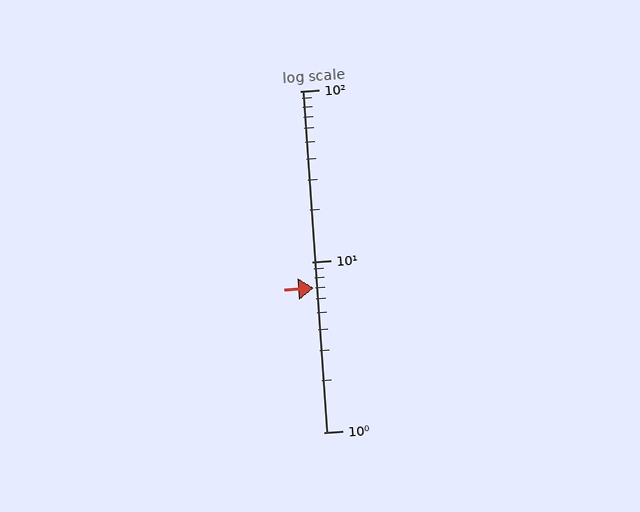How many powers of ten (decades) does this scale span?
The scale spans 2 decades, from 1 to 100.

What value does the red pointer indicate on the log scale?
The pointer indicates approximately 7.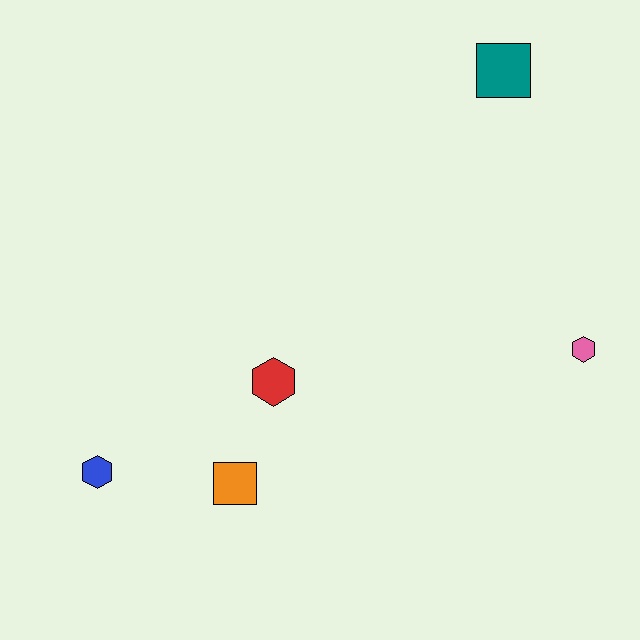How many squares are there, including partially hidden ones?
There are 2 squares.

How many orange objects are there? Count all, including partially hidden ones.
There is 1 orange object.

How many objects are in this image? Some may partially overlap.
There are 5 objects.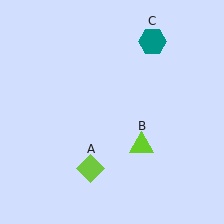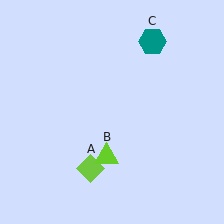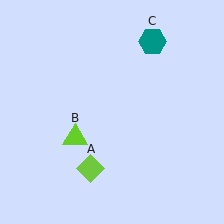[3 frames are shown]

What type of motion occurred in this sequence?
The lime triangle (object B) rotated clockwise around the center of the scene.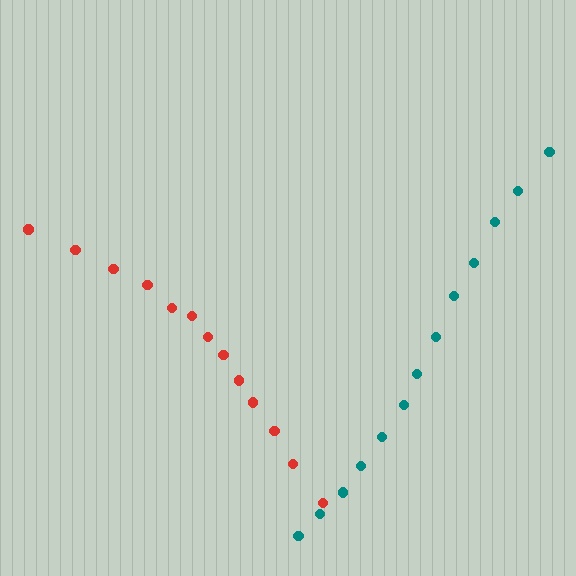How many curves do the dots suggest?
There are 2 distinct paths.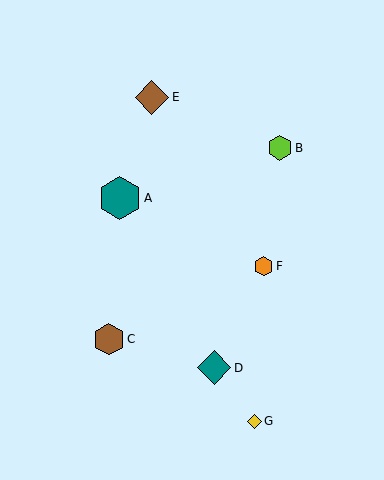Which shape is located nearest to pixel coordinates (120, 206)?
The teal hexagon (labeled A) at (120, 198) is nearest to that location.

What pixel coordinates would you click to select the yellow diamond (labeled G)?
Click at (254, 421) to select the yellow diamond G.